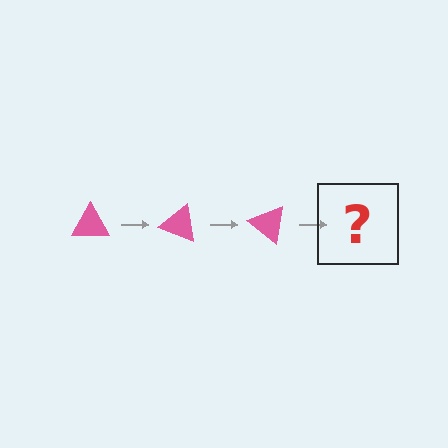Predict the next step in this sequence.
The next step is a pink triangle rotated 60 degrees.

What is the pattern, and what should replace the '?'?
The pattern is that the triangle rotates 20 degrees each step. The '?' should be a pink triangle rotated 60 degrees.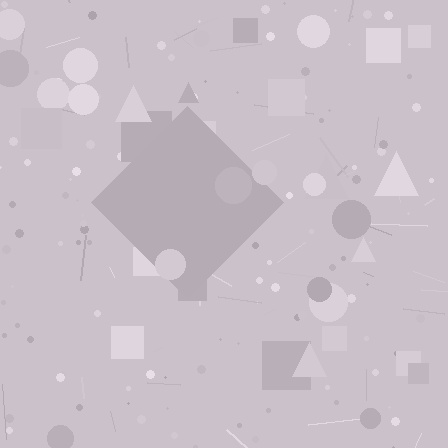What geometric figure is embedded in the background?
A diamond is embedded in the background.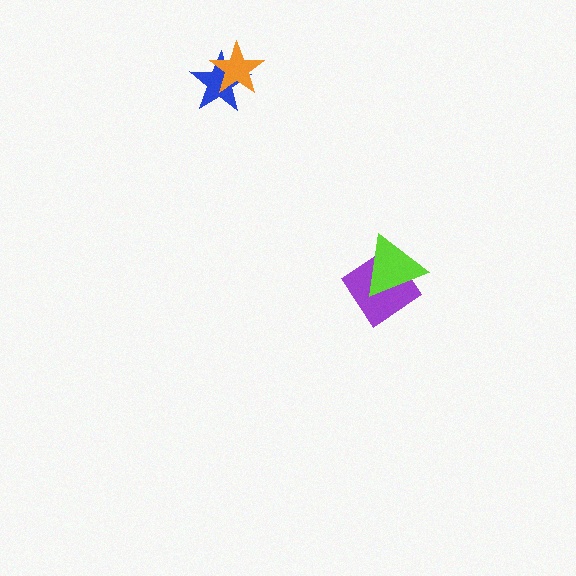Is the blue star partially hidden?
Yes, it is partially covered by another shape.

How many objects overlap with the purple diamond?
1 object overlaps with the purple diamond.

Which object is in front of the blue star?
The orange star is in front of the blue star.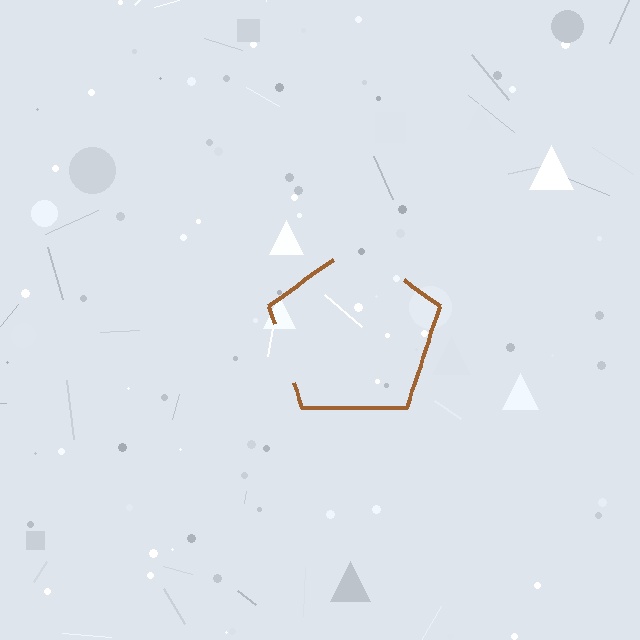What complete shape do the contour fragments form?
The contour fragments form a pentagon.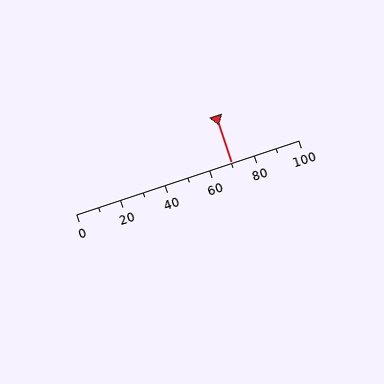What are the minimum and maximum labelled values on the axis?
The axis runs from 0 to 100.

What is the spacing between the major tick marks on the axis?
The major ticks are spaced 20 apart.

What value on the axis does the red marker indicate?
The marker indicates approximately 70.